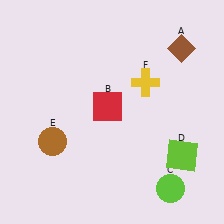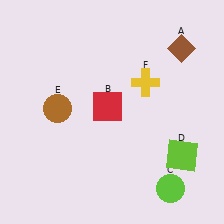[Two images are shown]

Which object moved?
The brown circle (E) moved up.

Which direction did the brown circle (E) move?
The brown circle (E) moved up.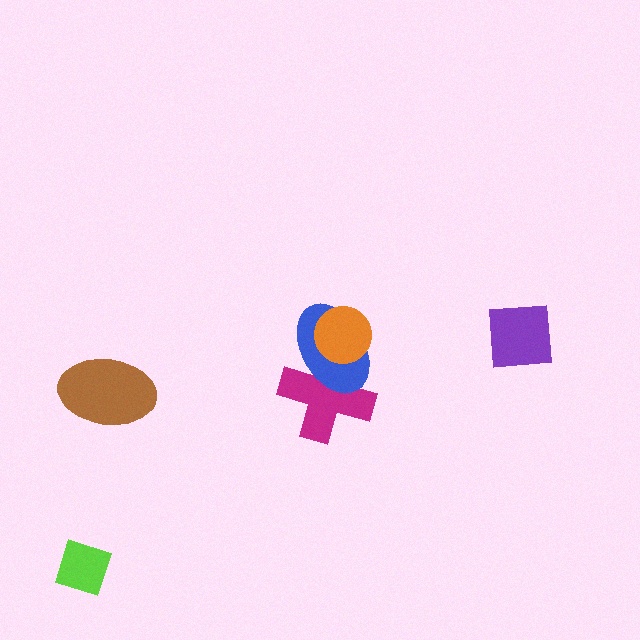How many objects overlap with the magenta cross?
2 objects overlap with the magenta cross.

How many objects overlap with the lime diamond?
0 objects overlap with the lime diamond.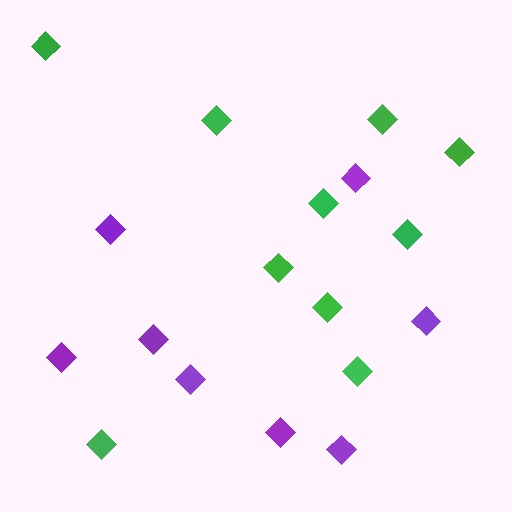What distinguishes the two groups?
There are 2 groups: one group of purple diamonds (8) and one group of green diamonds (10).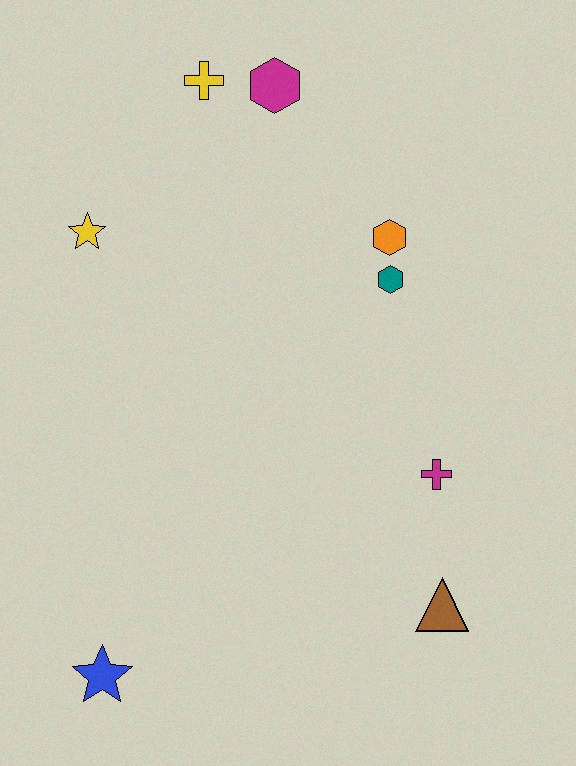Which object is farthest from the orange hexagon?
The blue star is farthest from the orange hexagon.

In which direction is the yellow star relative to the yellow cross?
The yellow star is below the yellow cross.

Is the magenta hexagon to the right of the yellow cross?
Yes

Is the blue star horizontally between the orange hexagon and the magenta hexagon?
No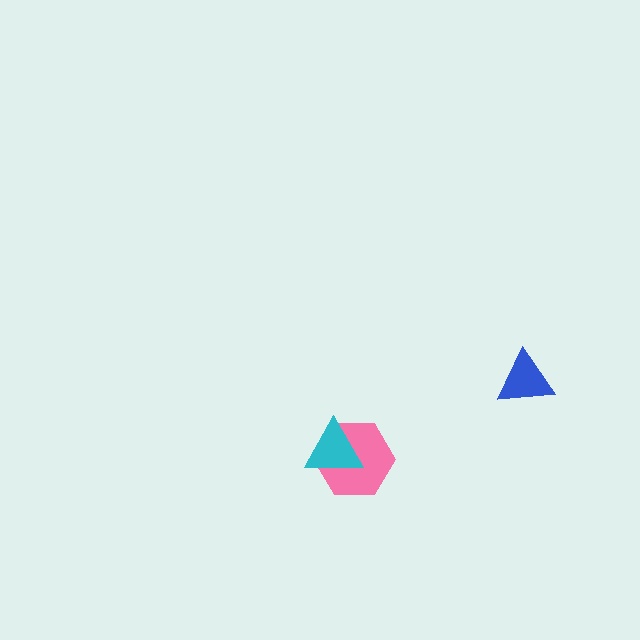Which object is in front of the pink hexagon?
The cyan triangle is in front of the pink hexagon.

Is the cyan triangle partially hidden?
No, no other shape covers it.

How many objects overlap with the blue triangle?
0 objects overlap with the blue triangle.